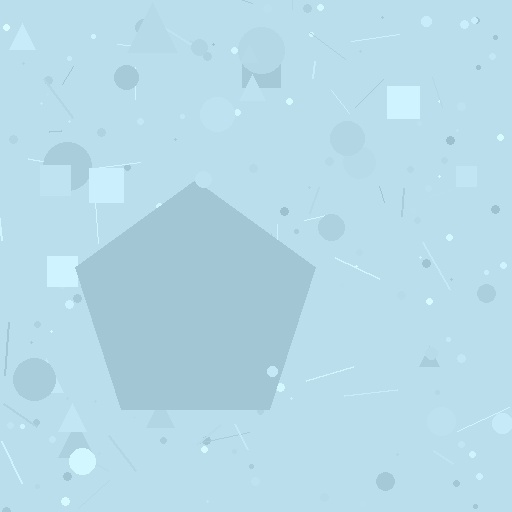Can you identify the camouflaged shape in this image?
The camouflaged shape is a pentagon.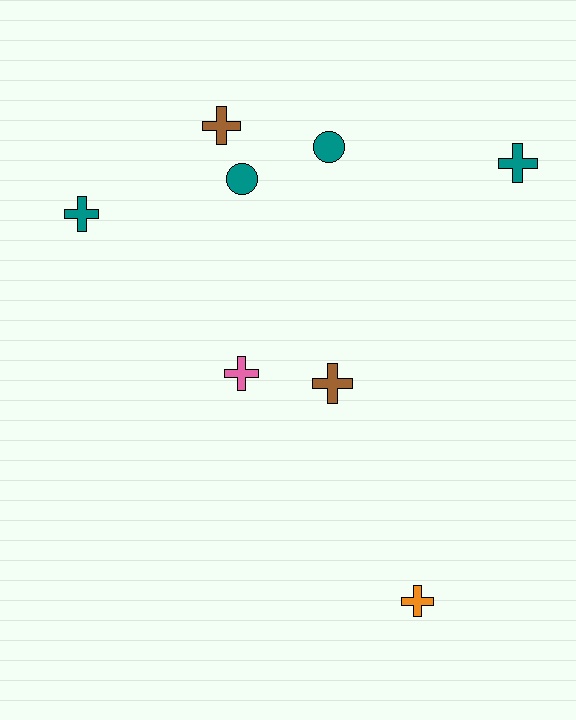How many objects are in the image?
There are 8 objects.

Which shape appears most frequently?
Cross, with 6 objects.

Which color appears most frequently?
Teal, with 4 objects.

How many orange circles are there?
There are no orange circles.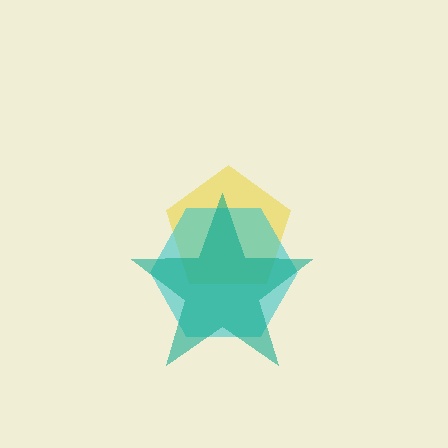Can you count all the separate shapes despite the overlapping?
Yes, there are 3 separate shapes.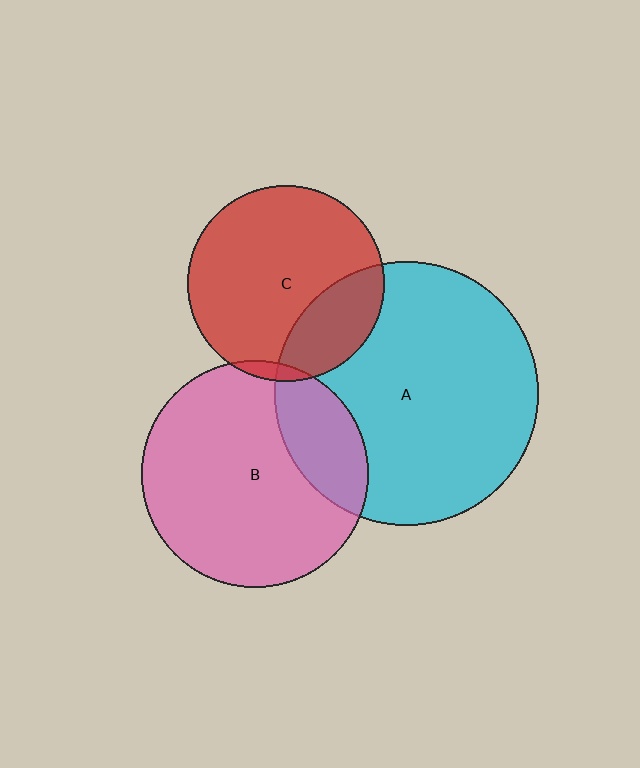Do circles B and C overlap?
Yes.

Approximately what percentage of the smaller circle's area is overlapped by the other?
Approximately 5%.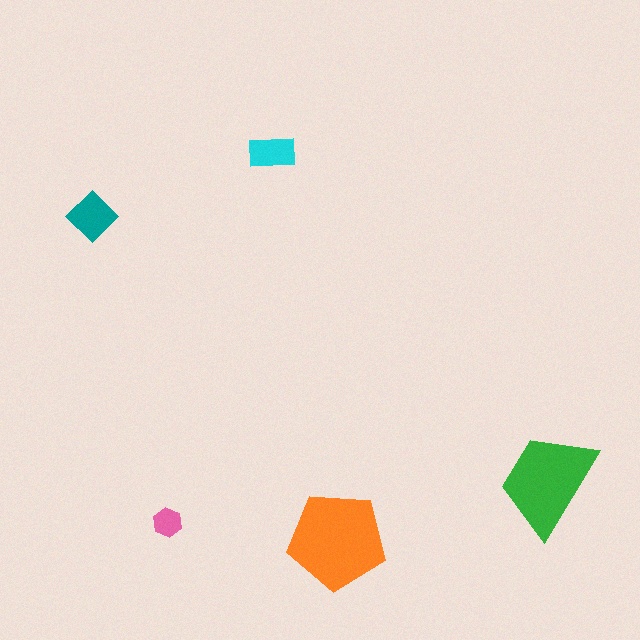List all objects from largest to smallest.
The orange pentagon, the green trapezoid, the teal diamond, the cyan rectangle, the pink hexagon.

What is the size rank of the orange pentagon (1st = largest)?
1st.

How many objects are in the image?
There are 5 objects in the image.